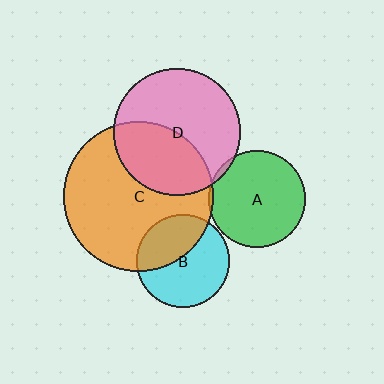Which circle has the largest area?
Circle C (orange).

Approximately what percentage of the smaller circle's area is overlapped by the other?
Approximately 40%.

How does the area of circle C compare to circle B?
Approximately 2.6 times.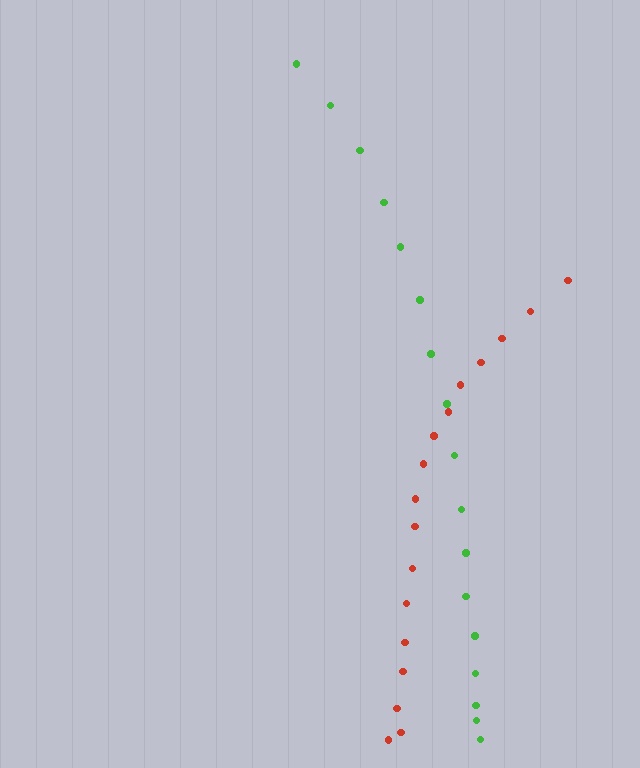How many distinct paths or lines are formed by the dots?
There are 2 distinct paths.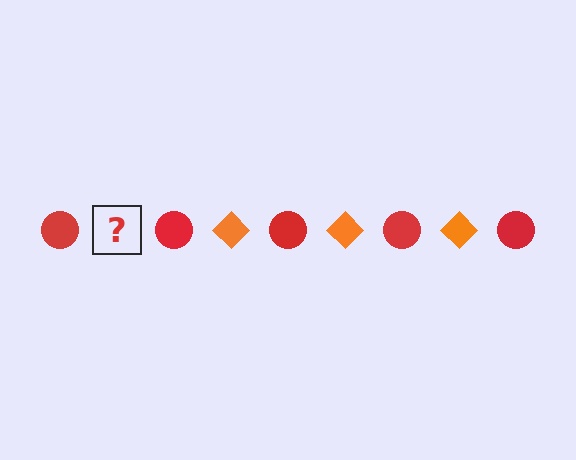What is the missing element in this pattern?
The missing element is an orange diamond.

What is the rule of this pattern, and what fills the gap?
The rule is that the pattern alternates between red circle and orange diamond. The gap should be filled with an orange diamond.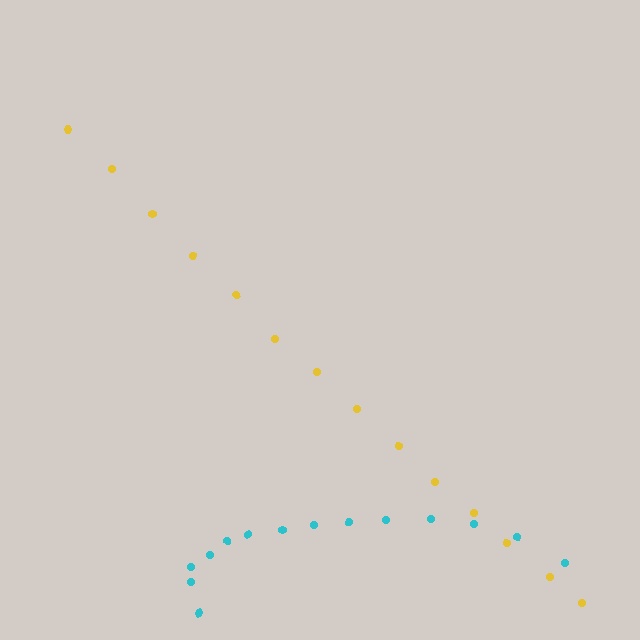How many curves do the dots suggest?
There are 2 distinct paths.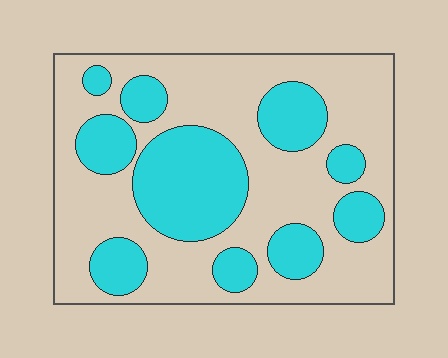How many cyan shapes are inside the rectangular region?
10.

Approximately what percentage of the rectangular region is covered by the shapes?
Approximately 35%.